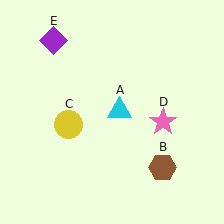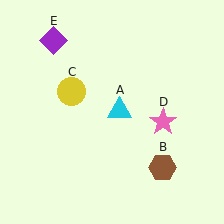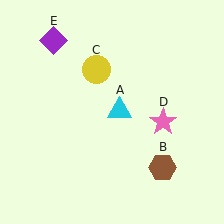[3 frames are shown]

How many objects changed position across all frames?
1 object changed position: yellow circle (object C).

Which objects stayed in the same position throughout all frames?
Cyan triangle (object A) and brown hexagon (object B) and pink star (object D) and purple diamond (object E) remained stationary.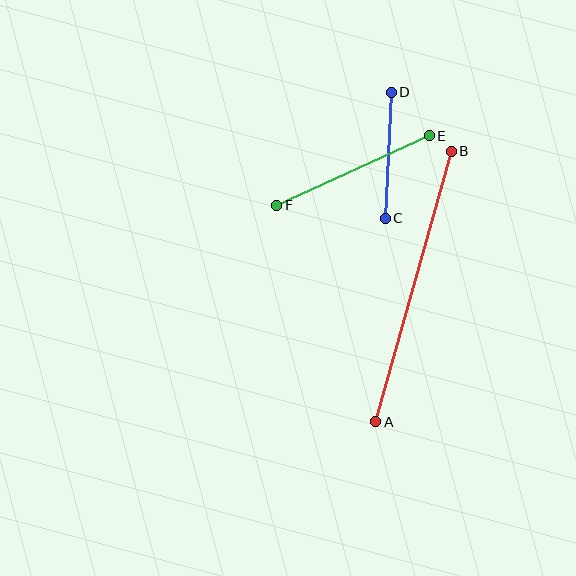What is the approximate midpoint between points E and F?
The midpoint is at approximately (353, 170) pixels.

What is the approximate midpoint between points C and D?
The midpoint is at approximately (388, 155) pixels.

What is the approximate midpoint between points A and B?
The midpoint is at approximately (414, 287) pixels.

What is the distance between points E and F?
The distance is approximately 167 pixels.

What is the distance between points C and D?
The distance is approximately 126 pixels.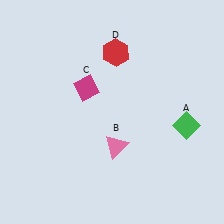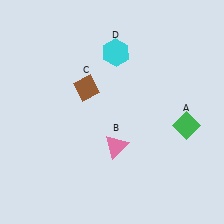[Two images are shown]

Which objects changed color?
C changed from magenta to brown. D changed from red to cyan.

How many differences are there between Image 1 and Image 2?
There are 2 differences between the two images.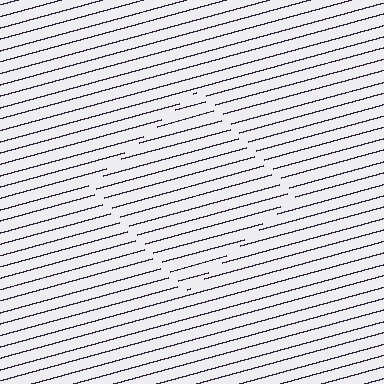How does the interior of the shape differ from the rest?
The interior of the shape contains the same grating, shifted by half a period — the contour is defined by the phase discontinuity where line-ends from the inner and outer gratings abut.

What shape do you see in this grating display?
An illusory square. The interior of the shape contains the same grating, shifted by half a period — the contour is defined by the phase discontinuity where line-ends from the inner and outer gratings abut.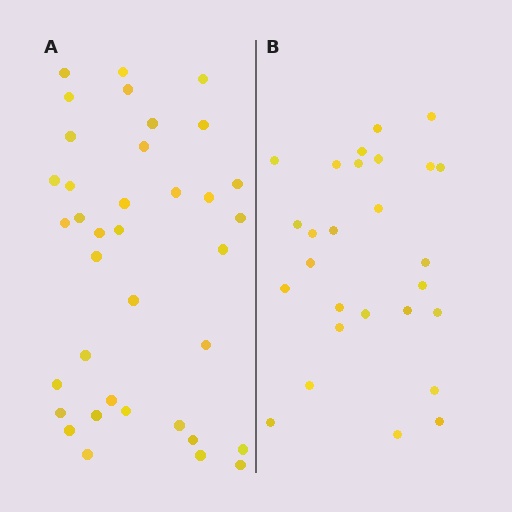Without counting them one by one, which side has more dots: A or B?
Region A (the left region) has more dots.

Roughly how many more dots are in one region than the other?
Region A has roughly 10 or so more dots than region B.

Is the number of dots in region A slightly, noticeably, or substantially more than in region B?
Region A has noticeably more, but not dramatically so. The ratio is roughly 1.4 to 1.